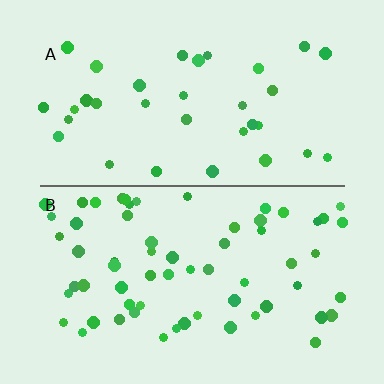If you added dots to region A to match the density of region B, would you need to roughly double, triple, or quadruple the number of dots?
Approximately double.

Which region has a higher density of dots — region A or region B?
B (the bottom).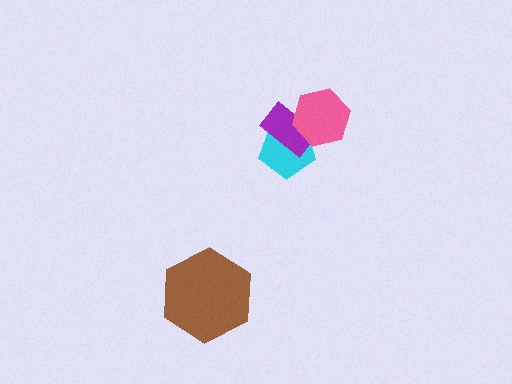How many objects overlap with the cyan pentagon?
2 objects overlap with the cyan pentagon.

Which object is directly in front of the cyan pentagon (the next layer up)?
The purple rectangle is directly in front of the cyan pentagon.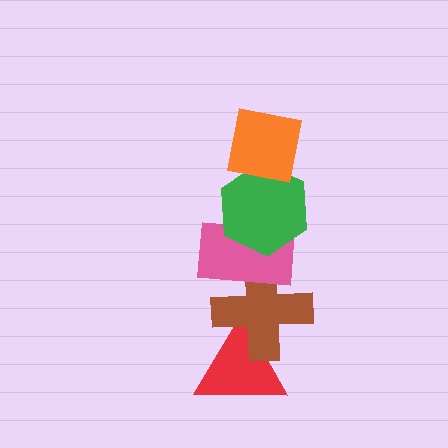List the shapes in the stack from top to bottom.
From top to bottom: the orange square, the green hexagon, the pink rectangle, the brown cross, the red triangle.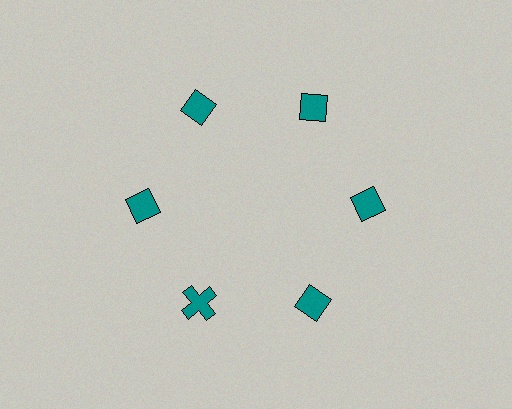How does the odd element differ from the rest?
It has a different shape: cross instead of diamond.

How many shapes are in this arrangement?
There are 6 shapes arranged in a ring pattern.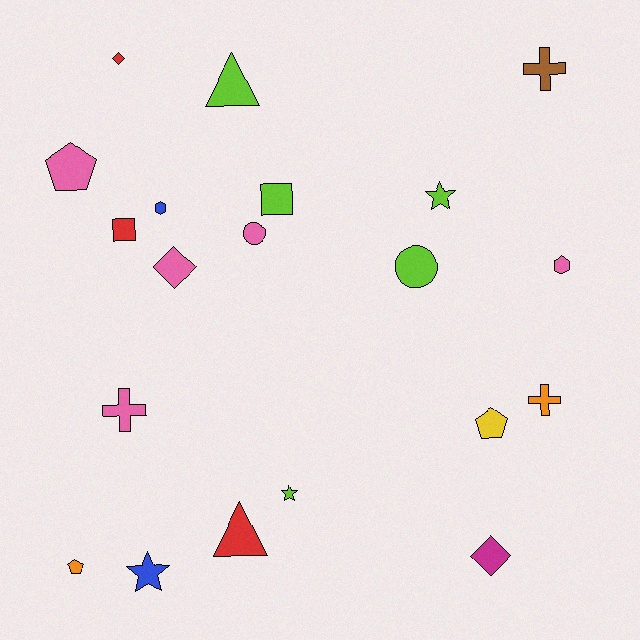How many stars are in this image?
There are 3 stars.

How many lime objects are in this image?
There are 5 lime objects.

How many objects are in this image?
There are 20 objects.